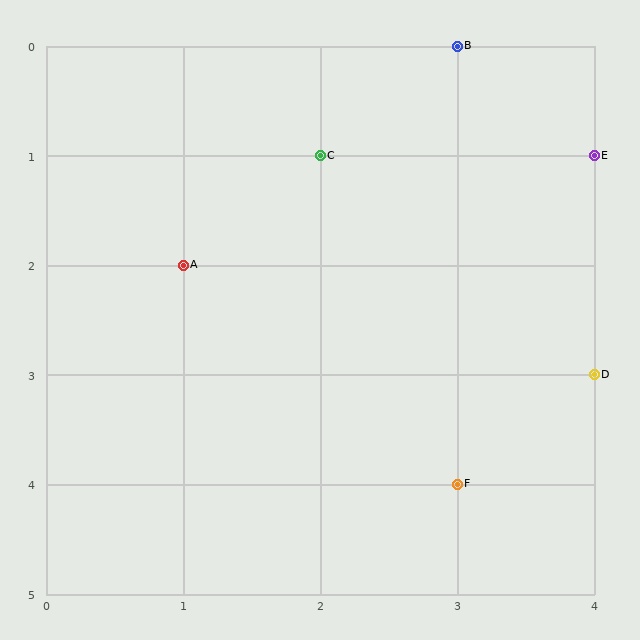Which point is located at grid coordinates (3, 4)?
Point F is at (3, 4).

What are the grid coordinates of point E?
Point E is at grid coordinates (4, 1).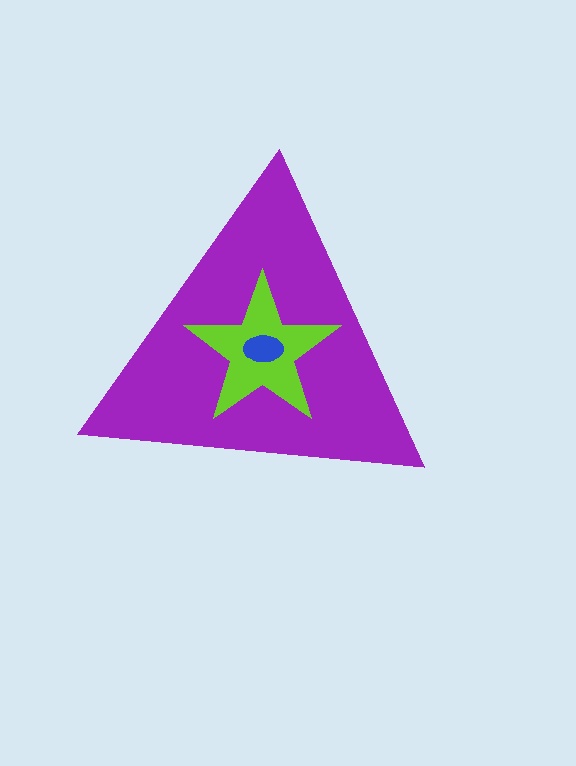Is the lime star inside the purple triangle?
Yes.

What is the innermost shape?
The blue ellipse.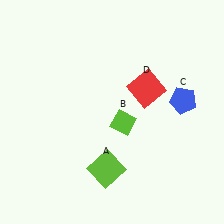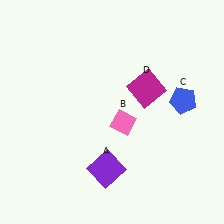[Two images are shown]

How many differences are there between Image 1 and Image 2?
There are 3 differences between the two images.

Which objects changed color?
A changed from lime to purple. B changed from lime to pink. D changed from red to magenta.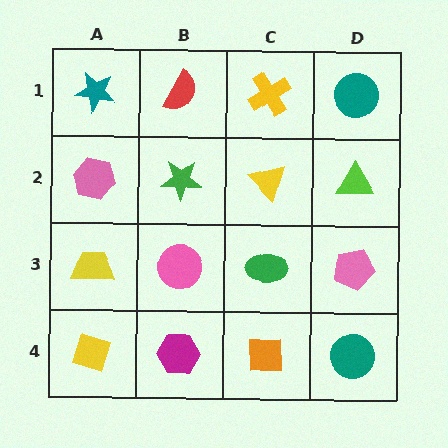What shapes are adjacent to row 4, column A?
A yellow trapezoid (row 3, column A), a magenta hexagon (row 4, column B).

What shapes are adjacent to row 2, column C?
A yellow cross (row 1, column C), a green ellipse (row 3, column C), a green star (row 2, column B), a lime triangle (row 2, column D).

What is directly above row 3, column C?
A yellow triangle.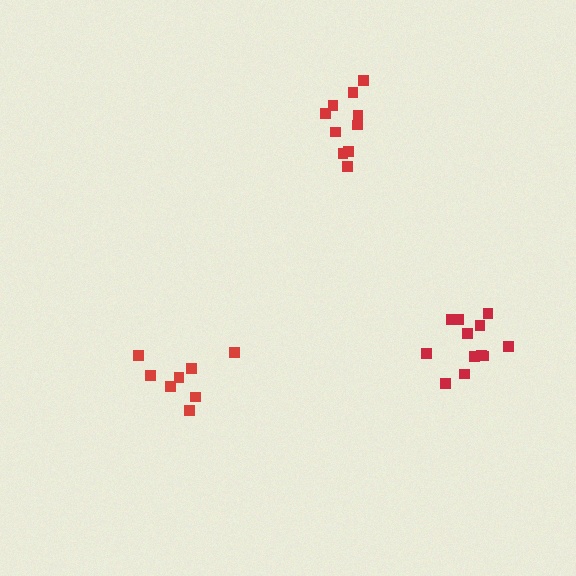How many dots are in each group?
Group 1: 8 dots, Group 2: 10 dots, Group 3: 12 dots (30 total).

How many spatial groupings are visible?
There are 3 spatial groupings.